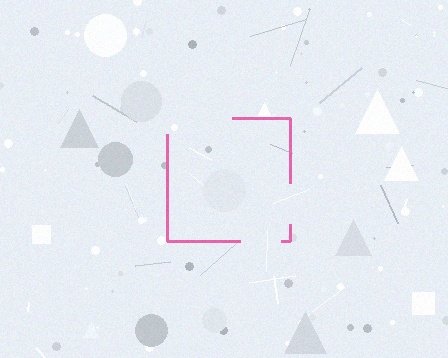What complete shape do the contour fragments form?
The contour fragments form a square.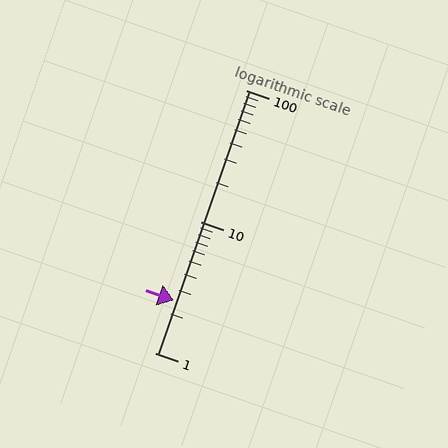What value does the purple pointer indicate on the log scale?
The pointer indicates approximately 2.5.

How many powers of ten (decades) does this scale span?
The scale spans 2 decades, from 1 to 100.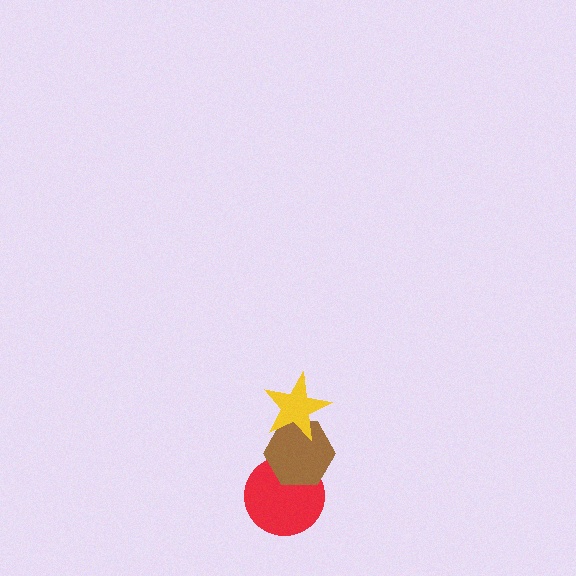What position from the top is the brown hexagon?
The brown hexagon is 2nd from the top.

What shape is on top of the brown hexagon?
The yellow star is on top of the brown hexagon.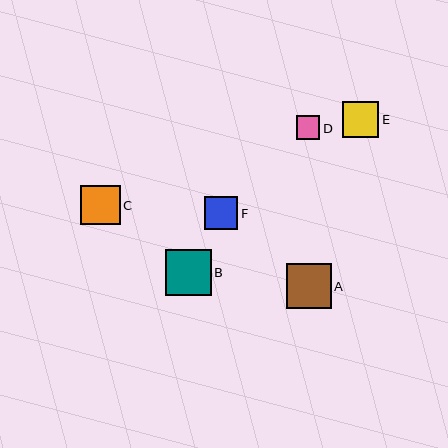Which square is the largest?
Square B is the largest with a size of approximately 46 pixels.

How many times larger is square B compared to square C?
Square B is approximately 1.2 times the size of square C.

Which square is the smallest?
Square D is the smallest with a size of approximately 23 pixels.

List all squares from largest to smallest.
From largest to smallest: B, A, C, E, F, D.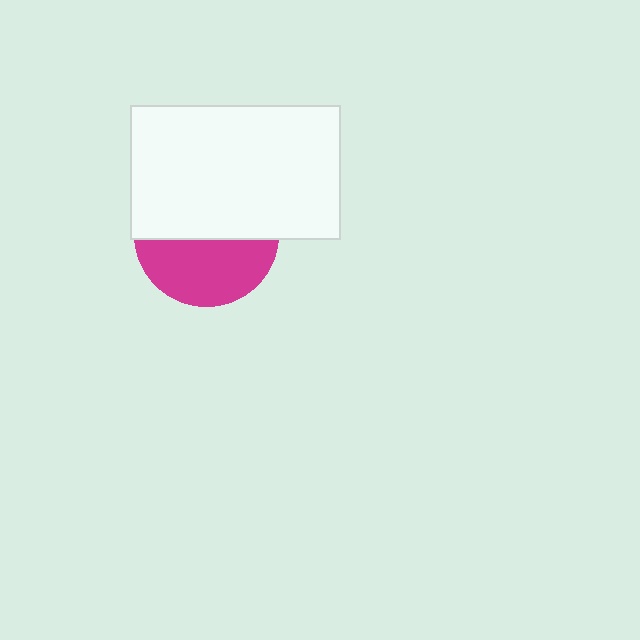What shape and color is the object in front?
The object in front is a white rectangle.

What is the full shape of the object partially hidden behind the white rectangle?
The partially hidden object is a magenta circle.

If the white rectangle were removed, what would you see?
You would see the complete magenta circle.